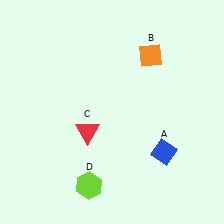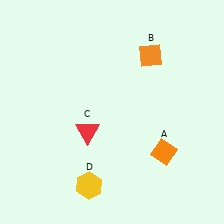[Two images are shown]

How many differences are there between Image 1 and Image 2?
There are 2 differences between the two images.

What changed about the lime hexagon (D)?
In Image 1, D is lime. In Image 2, it changed to yellow.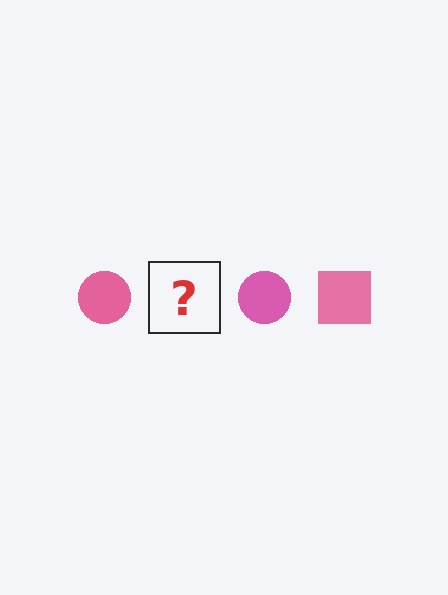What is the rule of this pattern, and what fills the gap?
The rule is that the pattern cycles through circle, square shapes in pink. The gap should be filled with a pink square.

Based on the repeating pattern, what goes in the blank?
The blank should be a pink square.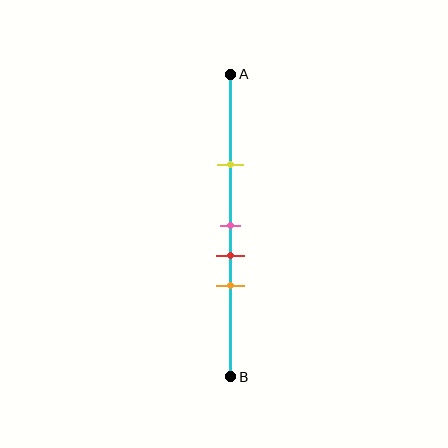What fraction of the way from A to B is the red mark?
The red mark is approximately 60% (0.6) of the way from A to B.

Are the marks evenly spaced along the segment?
No, the marks are not evenly spaced.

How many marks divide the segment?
There are 4 marks dividing the segment.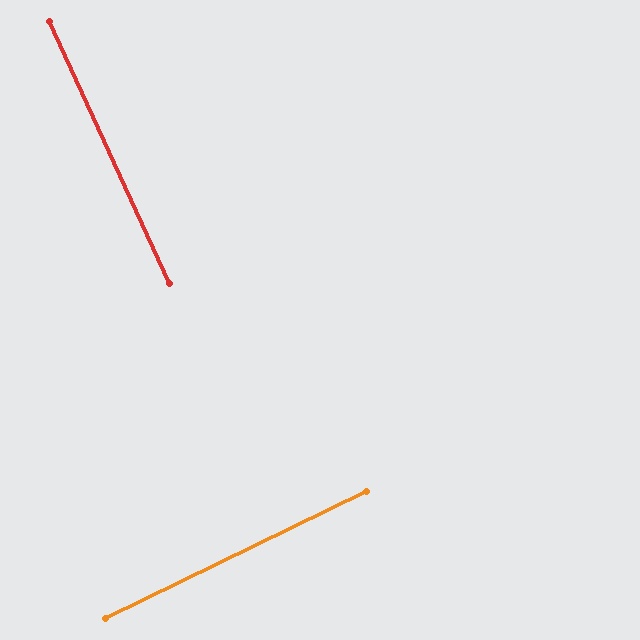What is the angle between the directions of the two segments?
Approximately 89 degrees.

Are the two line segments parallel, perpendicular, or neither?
Perpendicular — they meet at approximately 89°.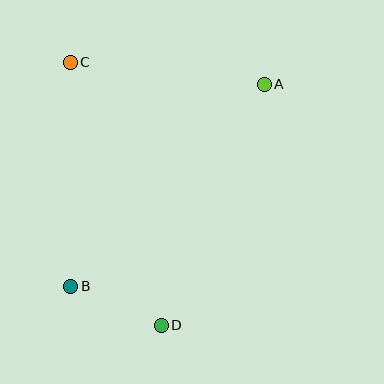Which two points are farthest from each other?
Points A and B are farthest from each other.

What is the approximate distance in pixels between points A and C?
The distance between A and C is approximately 195 pixels.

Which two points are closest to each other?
Points B and D are closest to each other.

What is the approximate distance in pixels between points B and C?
The distance between B and C is approximately 224 pixels.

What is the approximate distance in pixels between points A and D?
The distance between A and D is approximately 262 pixels.